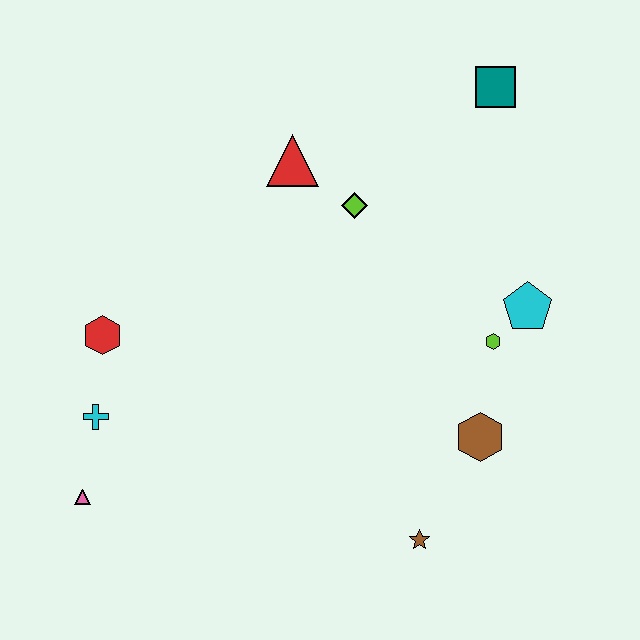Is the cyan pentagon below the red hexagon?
No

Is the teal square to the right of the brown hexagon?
Yes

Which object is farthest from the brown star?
The teal square is farthest from the brown star.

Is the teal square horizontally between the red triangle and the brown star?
No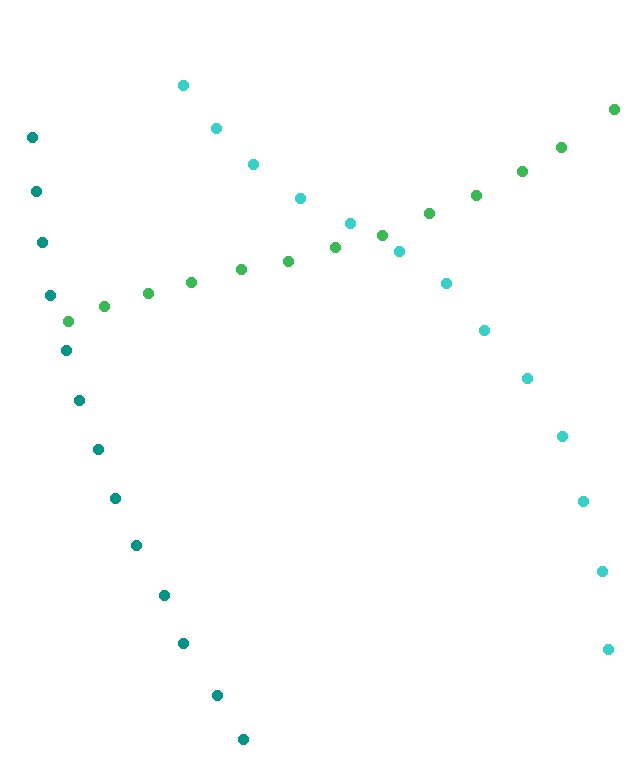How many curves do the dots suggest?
There are 3 distinct paths.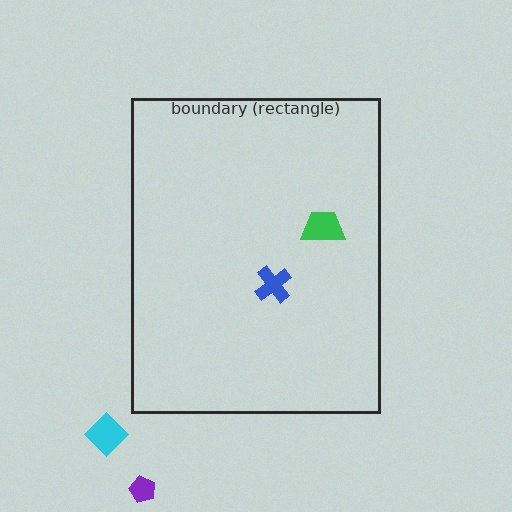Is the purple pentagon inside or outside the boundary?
Outside.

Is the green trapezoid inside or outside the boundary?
Inside.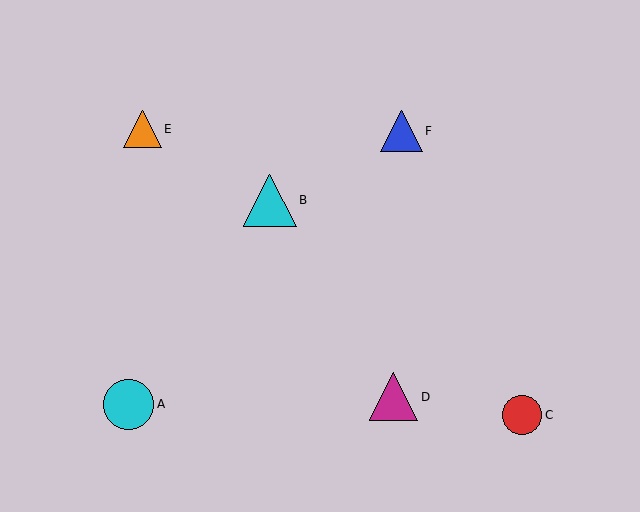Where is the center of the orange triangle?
The center of the orange triangle is at (143, 129).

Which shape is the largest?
The cyan triangle (labeled B) is the largest.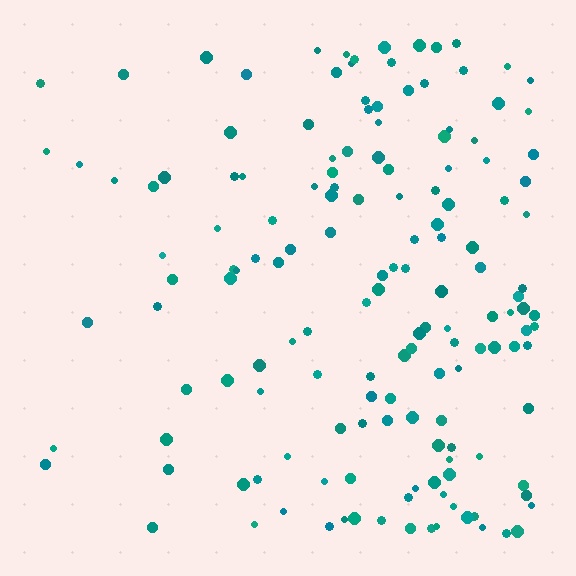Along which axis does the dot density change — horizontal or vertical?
Horizontal.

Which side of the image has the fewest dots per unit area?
The left.